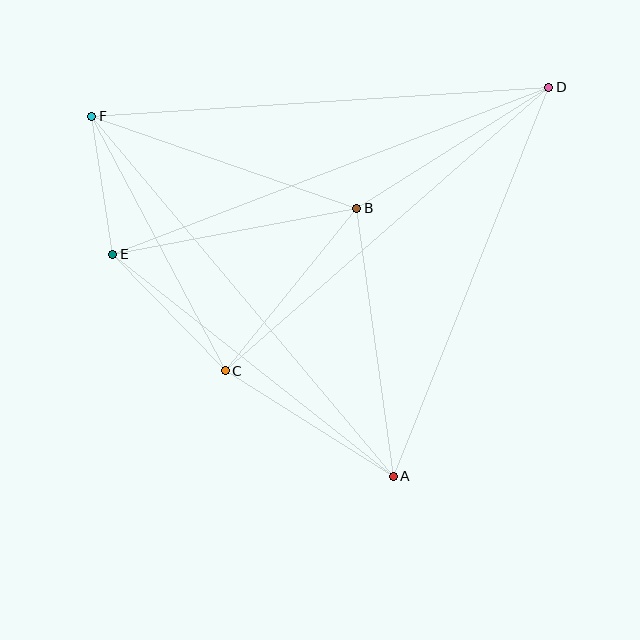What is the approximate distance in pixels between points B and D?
The distance between B and D is approximately 227 pixels.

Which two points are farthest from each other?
Points A and F are farthest from each other.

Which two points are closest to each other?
Points E and F are closest to each other.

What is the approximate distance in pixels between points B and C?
The distance between B and C is approximately 209 pixels.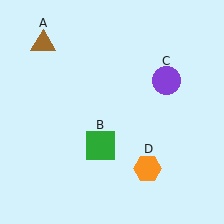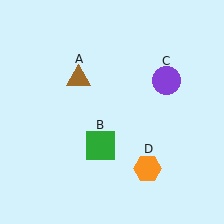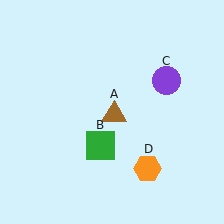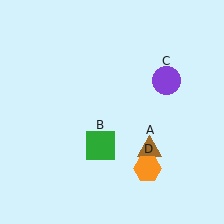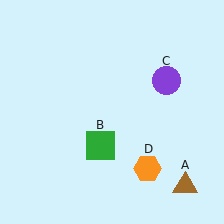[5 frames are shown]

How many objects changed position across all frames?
1 object changed position: brown triangle (object A).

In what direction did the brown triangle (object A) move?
The brown triangle (object A) moved down and to the right.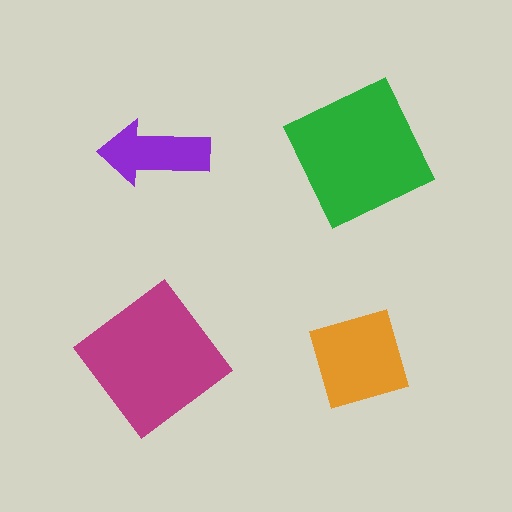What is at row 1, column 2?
A green square.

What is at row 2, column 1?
A magenta diamond.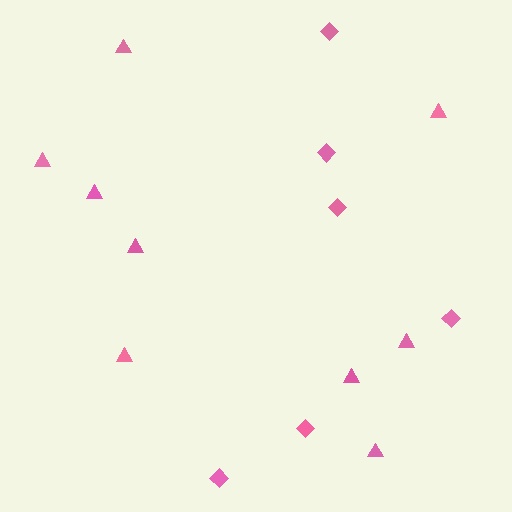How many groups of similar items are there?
There are 2 groups: one group of diamonds (6) and one group of triangles (9).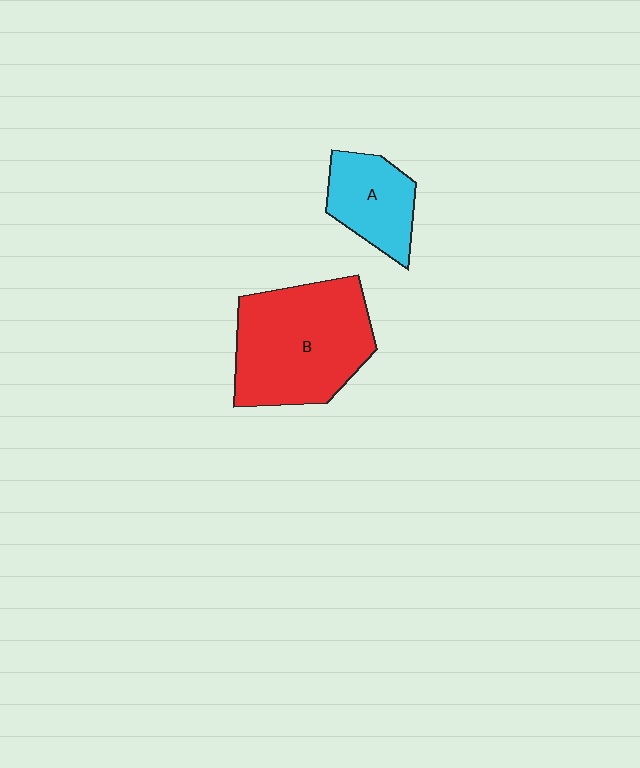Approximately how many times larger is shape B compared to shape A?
Approximately 2.1 times.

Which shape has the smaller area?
Shape A (cyan).